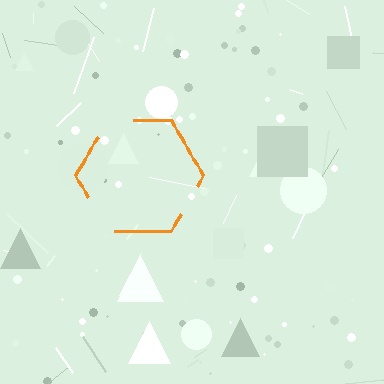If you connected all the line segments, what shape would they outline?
They would outline a hexagon.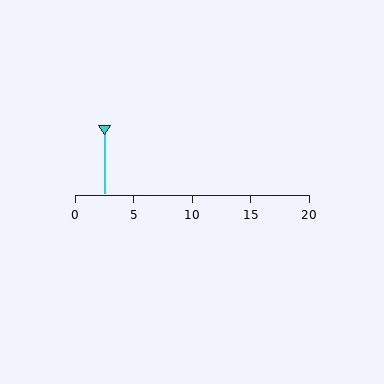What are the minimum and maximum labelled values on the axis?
The axis runs from 0 to 20.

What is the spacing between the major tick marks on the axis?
The major ticks are spaced 5 apart.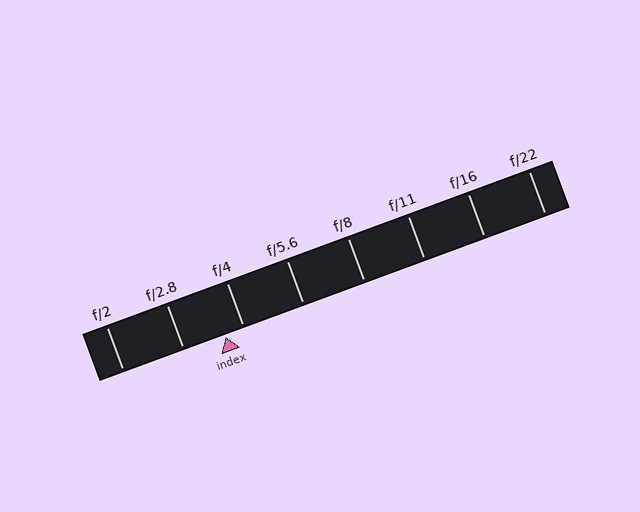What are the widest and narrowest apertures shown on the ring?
The widest aperture shown is f/2 and the narrowest is f/22.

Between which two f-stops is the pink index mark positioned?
The index mark is between f/2.8 and f/4.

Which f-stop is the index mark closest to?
The index mark is closest to f/4.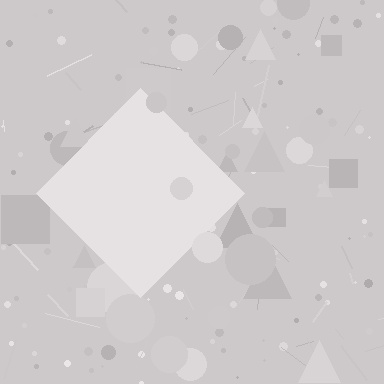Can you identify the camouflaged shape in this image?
The camouflaged shape is a diamond.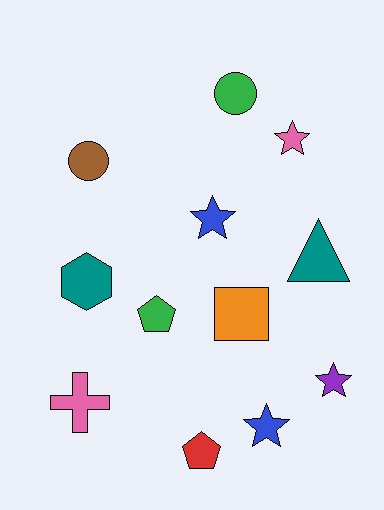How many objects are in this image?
There are 12 objects.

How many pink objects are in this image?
There are 2 pink objects.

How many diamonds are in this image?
There are no diamonds.